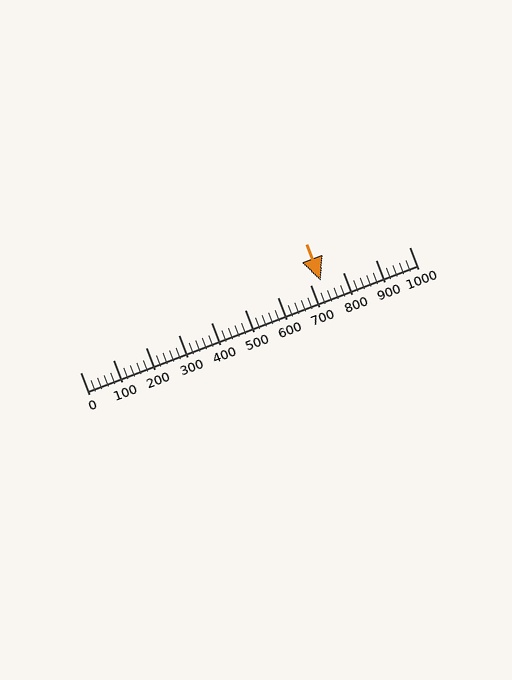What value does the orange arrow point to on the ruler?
The orange arrow points to approximately 732.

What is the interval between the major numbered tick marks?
The major tick marks are spaced 100 units apart.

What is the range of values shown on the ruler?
The ruler shows values from 0 to 1000.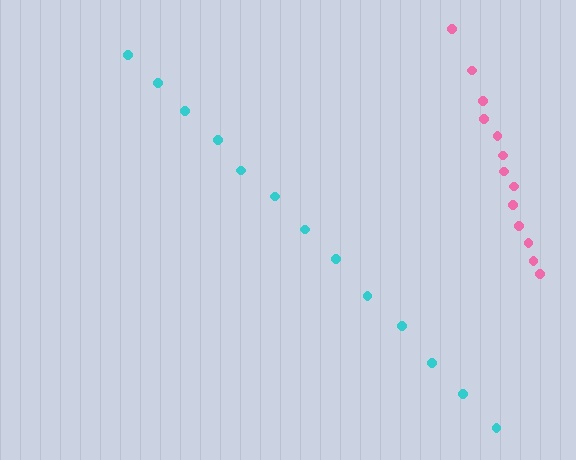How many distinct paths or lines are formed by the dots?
There are 2 distinct paths.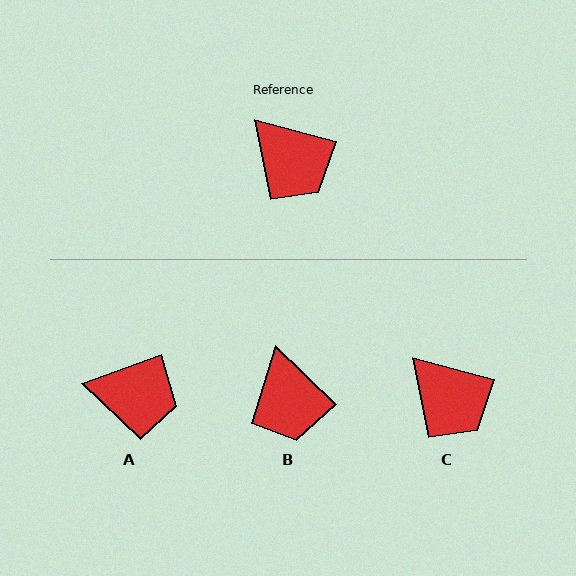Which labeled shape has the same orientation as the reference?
C.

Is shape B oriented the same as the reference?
No, it is off by about 29 degrees.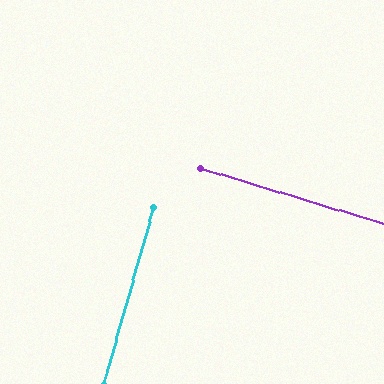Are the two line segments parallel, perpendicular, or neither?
Perpendicular — they meet at approximately 89°.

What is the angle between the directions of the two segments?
Approximately 89 degrees.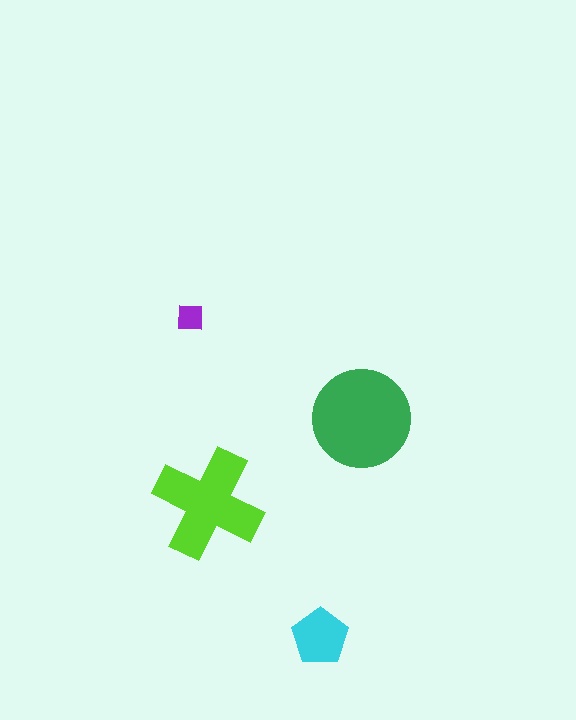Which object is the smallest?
The purple square.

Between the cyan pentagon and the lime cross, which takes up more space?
The lime cross.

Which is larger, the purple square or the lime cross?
The lime cross.